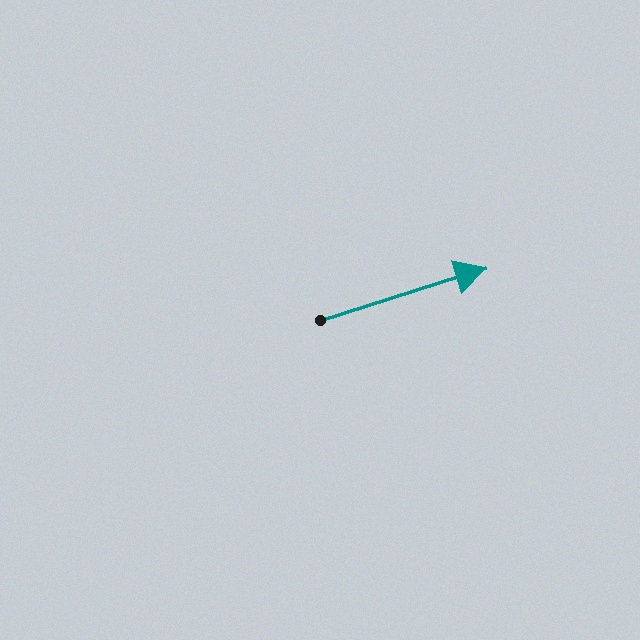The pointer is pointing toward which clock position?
Roughly 2 o'clock.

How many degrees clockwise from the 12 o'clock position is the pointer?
Approximately 73 degrees.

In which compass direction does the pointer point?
East.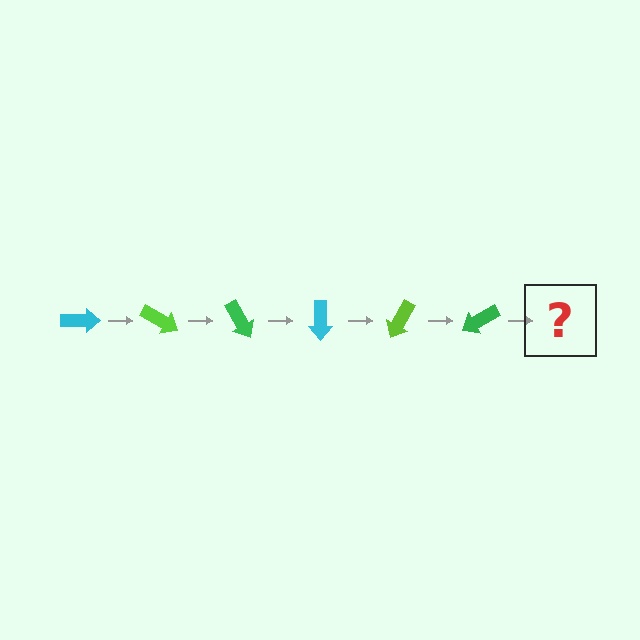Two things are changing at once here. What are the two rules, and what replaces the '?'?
The two rules are that it rotates 30 degrees each step and the color cycles through cyan, lime, and green. The '?' should be a cyan arrow, rotated 180 degrees from the start.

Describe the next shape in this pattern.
It should be a cyan arrow, rotated 180 degrees from the start.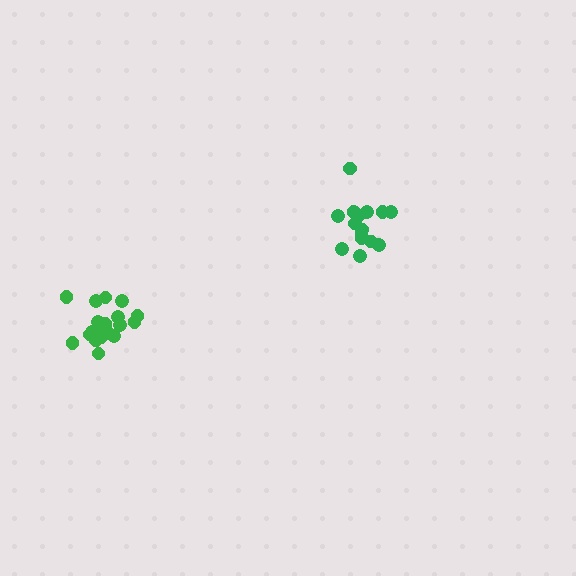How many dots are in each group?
Group 1: 19 dots, Group 2: 17 dots (36 total).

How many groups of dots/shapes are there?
There are 2 groups.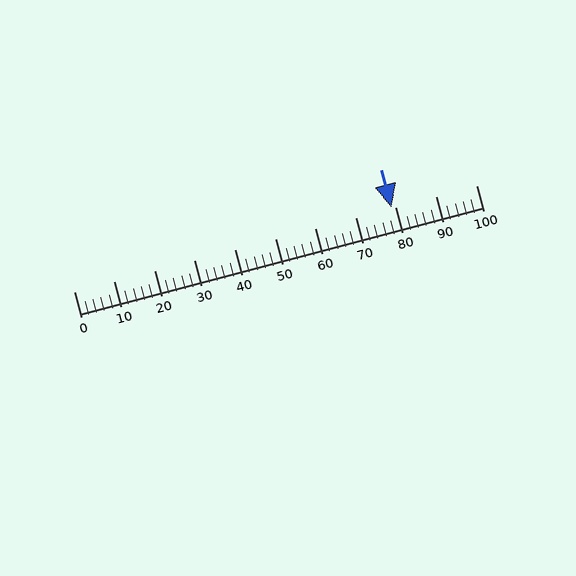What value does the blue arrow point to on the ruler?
The blue arrow points to approximately 79.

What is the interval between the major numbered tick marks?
The major tick marks are spaced 10 units apart.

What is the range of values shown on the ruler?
The ruler shows values from 0 to 100.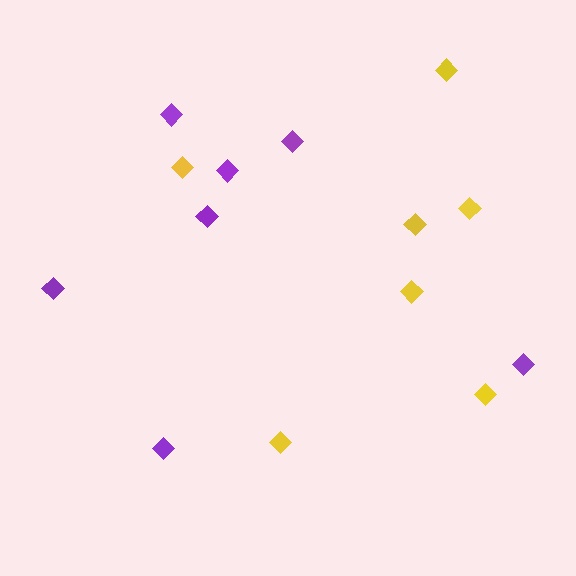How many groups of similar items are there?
There are 2 groups: one group of purple diamonds (7) and one group of yellow diamonds (7).